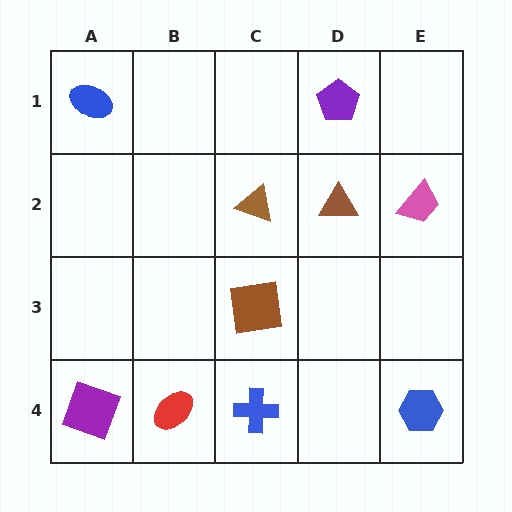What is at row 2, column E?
A pink trapezoid.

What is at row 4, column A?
A purple square.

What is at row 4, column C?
A blue cross.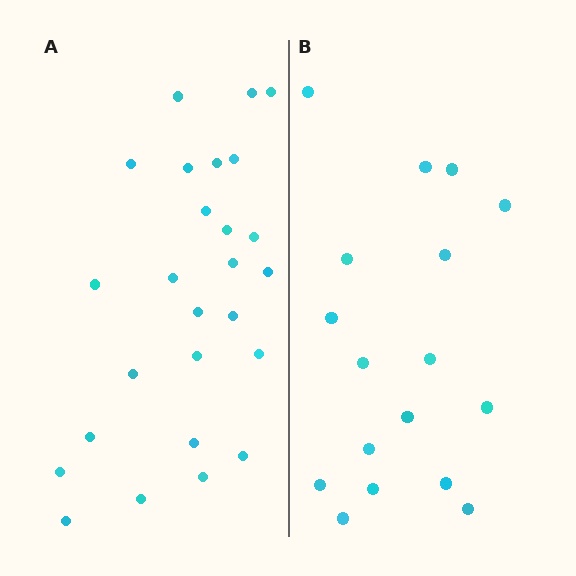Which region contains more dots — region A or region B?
Region A (the left region) has more dots.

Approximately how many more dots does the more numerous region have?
Region A has roughly 8 or so more dots than region B.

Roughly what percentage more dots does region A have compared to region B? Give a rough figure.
About 55% more.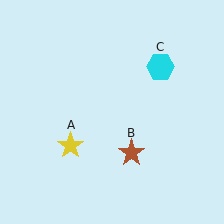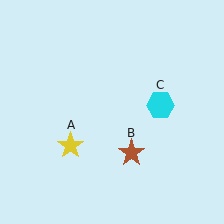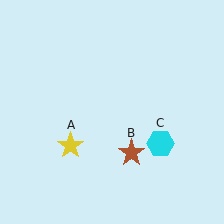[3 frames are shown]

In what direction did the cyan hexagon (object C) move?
The cyan hexagon (object C) moved down.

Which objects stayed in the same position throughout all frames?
Yellow star (object A) and brown star (object B) remained stationary.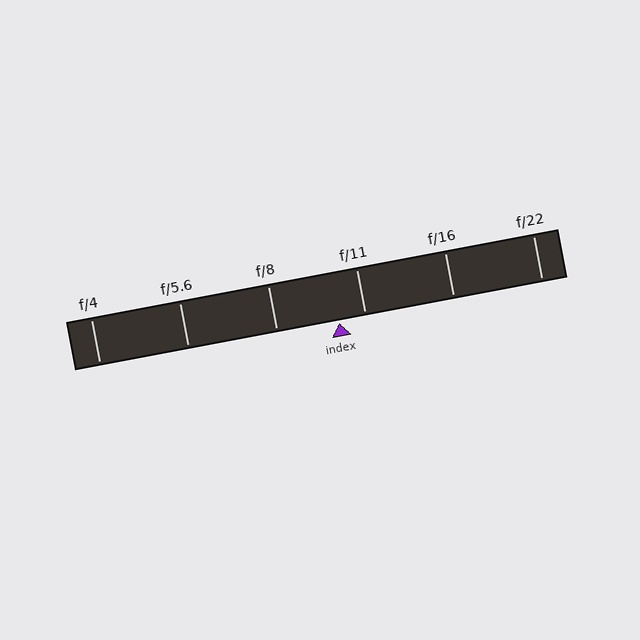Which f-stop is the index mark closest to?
The index mark is closest to f/11.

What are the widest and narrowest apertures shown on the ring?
The widest aperture shown is f/4 and the narrowest is f/22.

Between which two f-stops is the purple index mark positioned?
The index mark is between f/8 and f/11.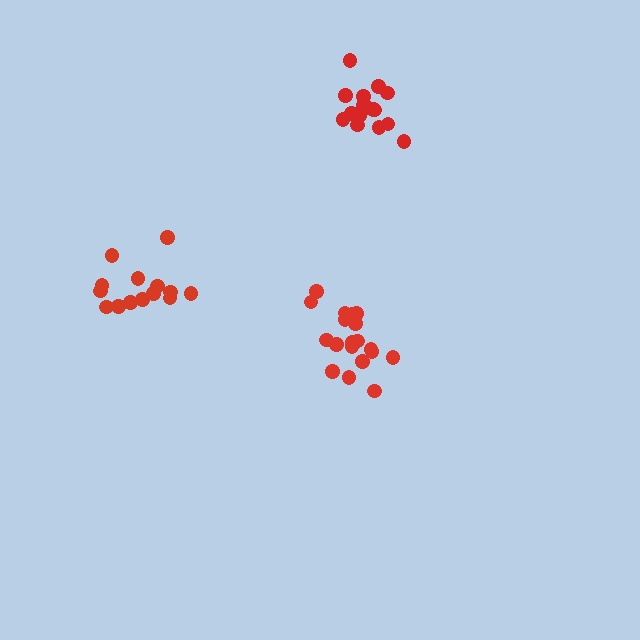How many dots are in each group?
Group 1: 19 dots, Group 2: 16 dots, Group 3: 14 dots (49 total).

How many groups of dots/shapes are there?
There are 3 groups.